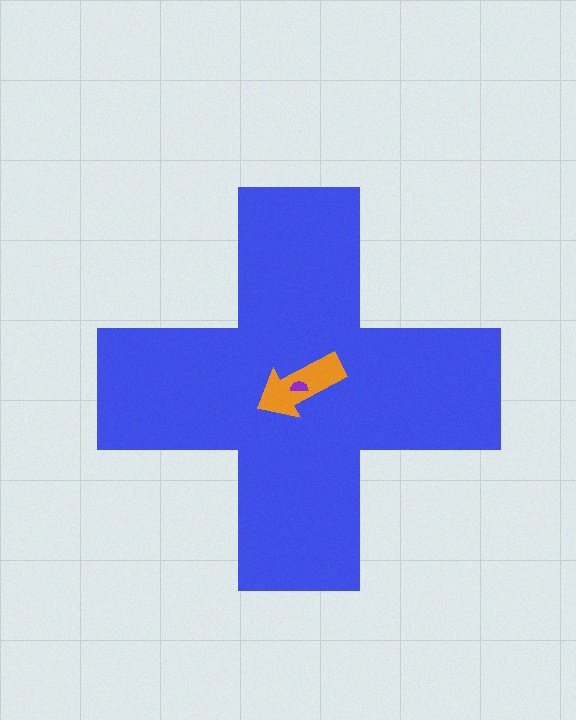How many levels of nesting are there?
3.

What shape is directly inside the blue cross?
The orange arrow.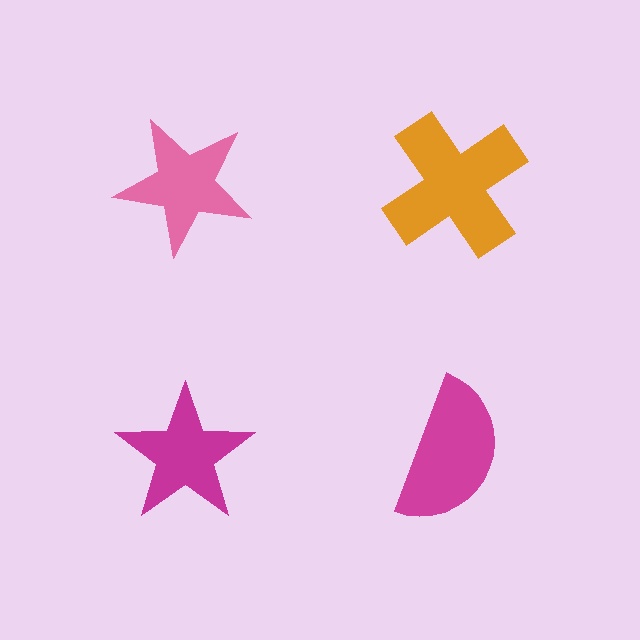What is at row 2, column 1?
A magenta star.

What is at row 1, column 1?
A pink star.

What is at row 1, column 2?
An orange cross.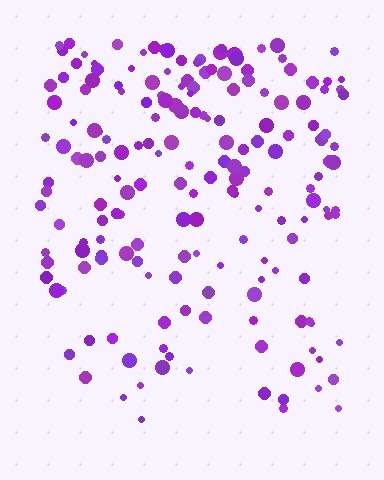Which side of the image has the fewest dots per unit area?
The bottom.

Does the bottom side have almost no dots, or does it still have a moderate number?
Still a moderate number, just noticeably fewer than the top.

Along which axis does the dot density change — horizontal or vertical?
Vertical.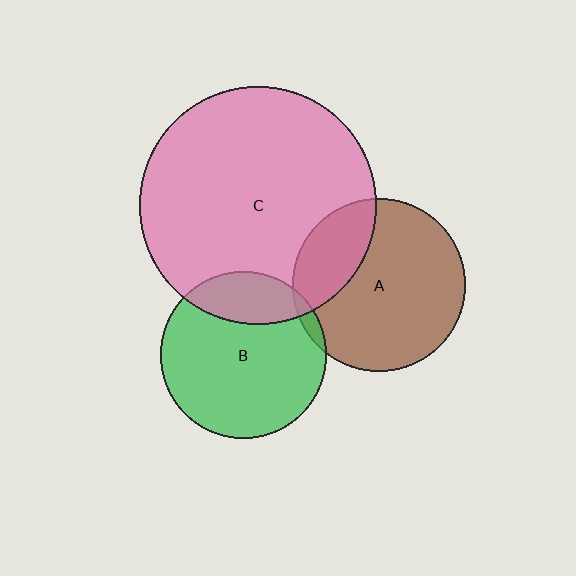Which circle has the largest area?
Circle C (pink).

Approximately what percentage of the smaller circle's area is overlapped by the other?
Approximately 25%.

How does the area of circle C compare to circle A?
Approximately 1.9 times.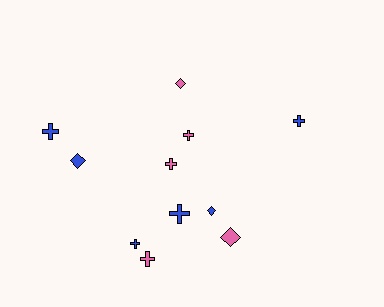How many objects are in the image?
There are 11 objects.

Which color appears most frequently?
Blue, with 6 objects.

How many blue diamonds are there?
There are 2 blue diamonds.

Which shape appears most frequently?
Cross, with 7 objects.